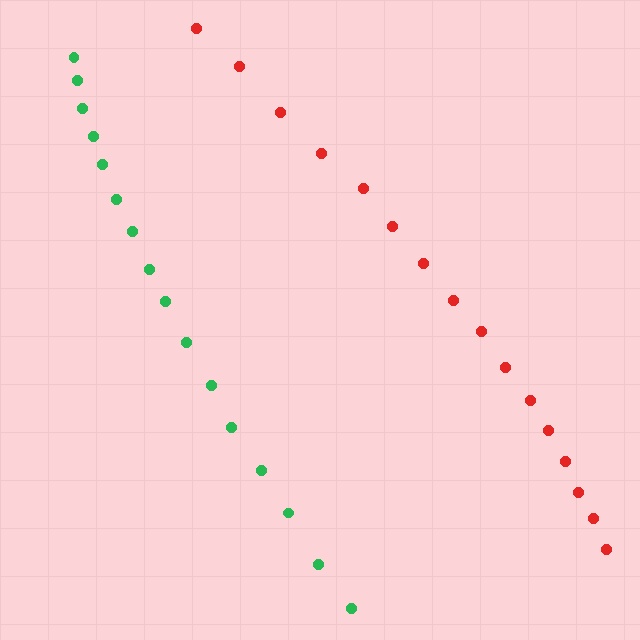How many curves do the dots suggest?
There are 2 distinct paths.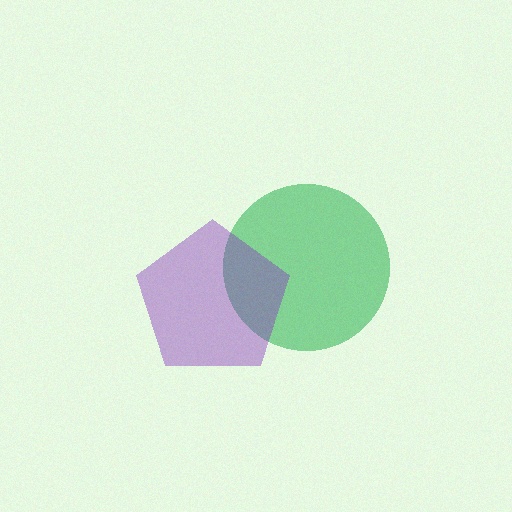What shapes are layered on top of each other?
The layered shapes are: a green circle, a purple pentagon.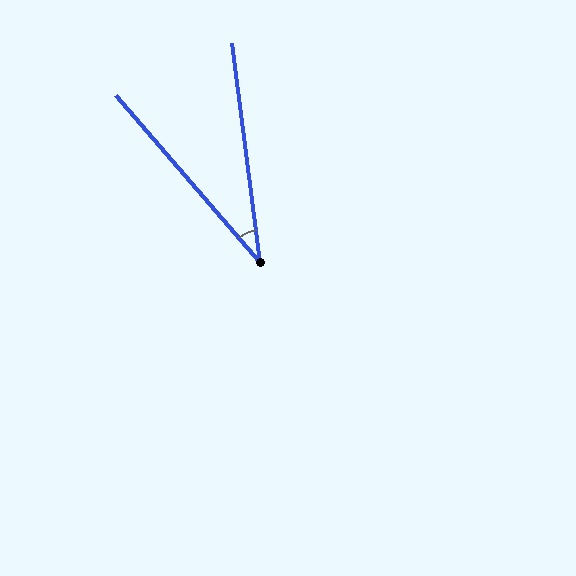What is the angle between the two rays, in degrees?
Approximately 33 degrees.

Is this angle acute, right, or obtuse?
It is acute.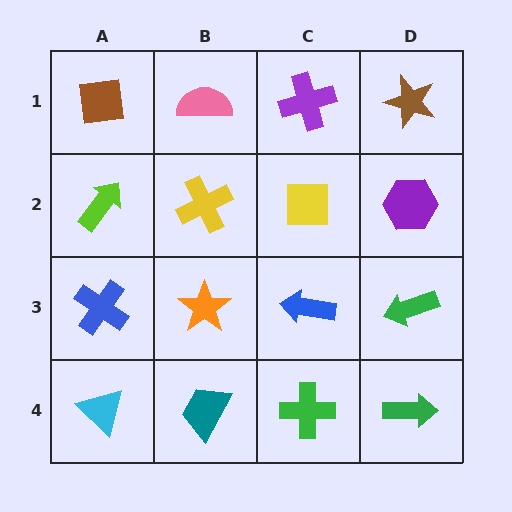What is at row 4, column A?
A cyan triangle.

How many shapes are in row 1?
4 shapes.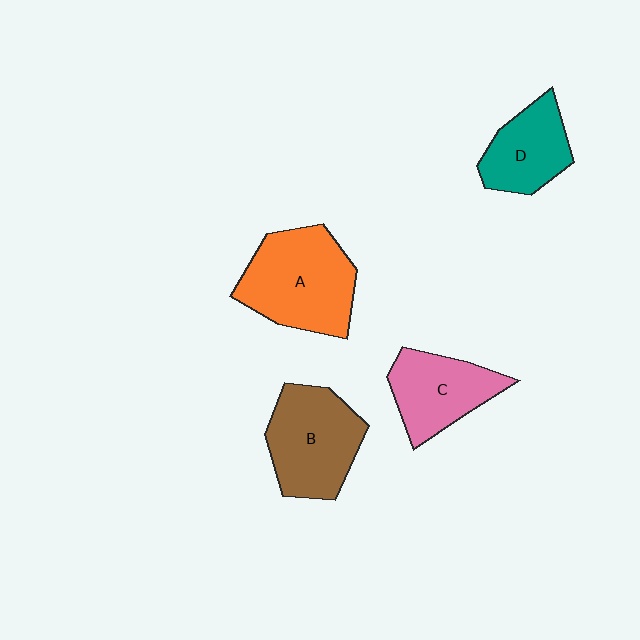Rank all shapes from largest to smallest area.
From largest to smallest: A (orange), B (brown), C (pink), D (teal).